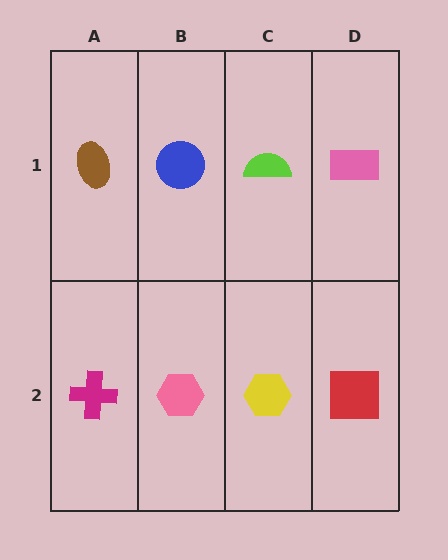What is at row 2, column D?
A red square.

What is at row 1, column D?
A pink rectangle.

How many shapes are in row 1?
4 shapes.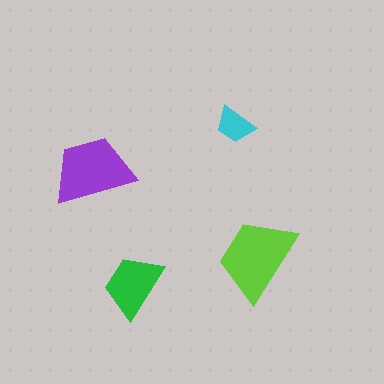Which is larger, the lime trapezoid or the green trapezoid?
The lime one.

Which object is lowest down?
The green trapezoid is bottommost.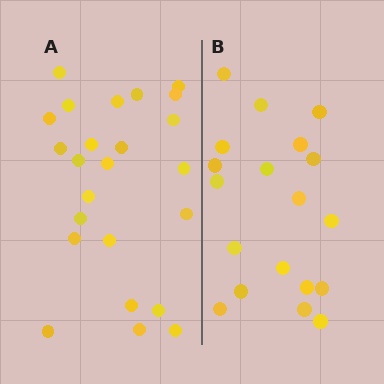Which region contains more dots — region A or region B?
Region A (the left region) has more dots.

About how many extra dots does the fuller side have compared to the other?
Region A has about 5 more dots than region B.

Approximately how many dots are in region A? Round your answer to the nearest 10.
About 20 dots. (The exact count is 24, which rounds to 20.)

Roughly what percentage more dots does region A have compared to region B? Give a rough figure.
About 25% more.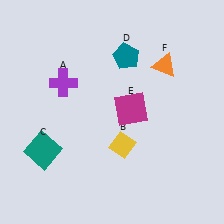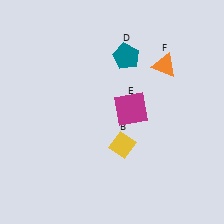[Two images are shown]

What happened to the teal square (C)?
The teal square (C) was removed in Image 2. It was in the bottom-left area of Image 1.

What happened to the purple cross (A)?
The purple cross (A) was removed in Image 2. It was in the top-left area of Image 1.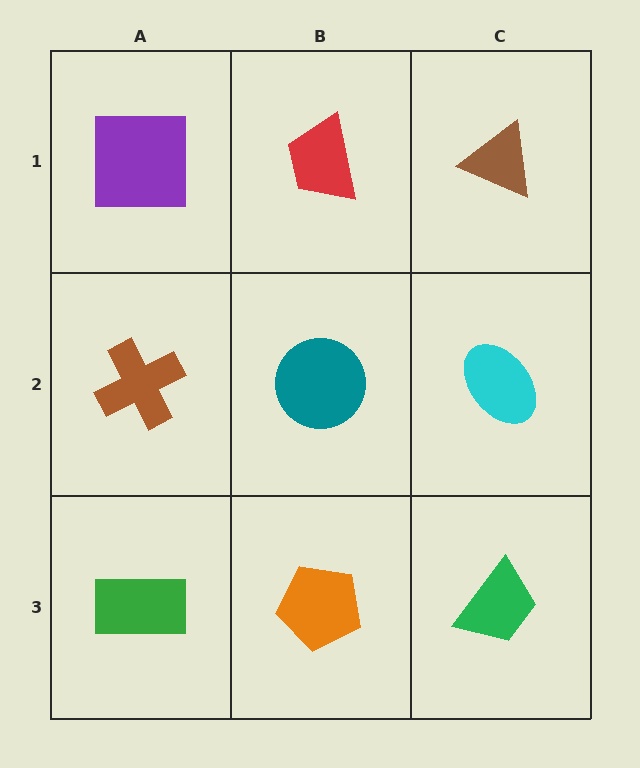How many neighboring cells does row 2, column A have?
3.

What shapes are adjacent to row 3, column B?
A teal circle (row 2, column B), a green rectangle (row 3, column A), a green trapezoid (row 3, column C).